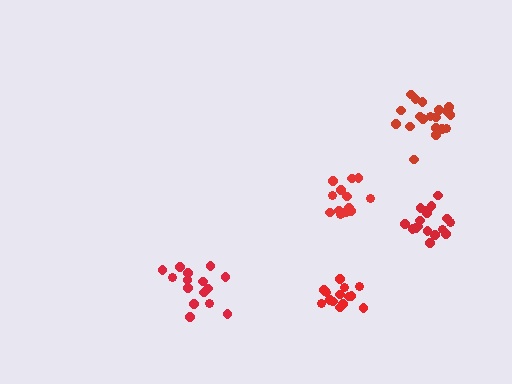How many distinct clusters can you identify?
There are 5 distinct clusters.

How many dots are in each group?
Group 1: 19 dots, Group 2: 14 dots, Group 3: 17 dots, Group 4: 15 dots, Group 5: 14 dots (79 total).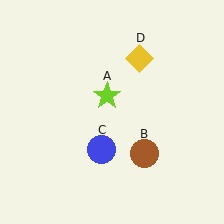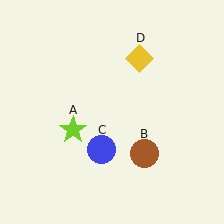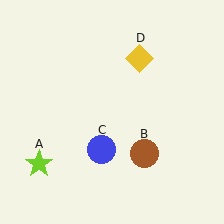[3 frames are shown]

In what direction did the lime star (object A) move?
The lime star (object A) moved down and to the left.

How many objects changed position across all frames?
1 object changed position: lime star (object A).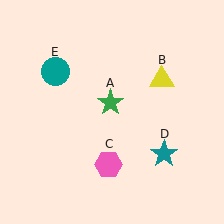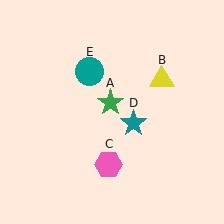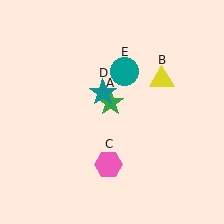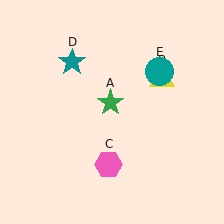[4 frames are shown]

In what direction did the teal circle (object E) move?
The teal circle (object E) moved right.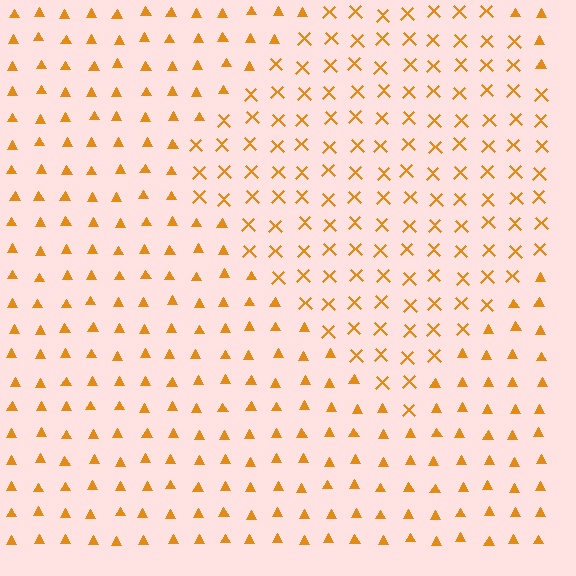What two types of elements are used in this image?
The image uses X marks inside the diamond region and triangles outside it.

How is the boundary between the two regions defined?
The boundary is defined by a change in element shape: X marks inside vs. triangles outside. All elements share the same color and spacing.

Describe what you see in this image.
The image is filled with small orange elements arranged in a uniform grid. A diamond-shaped region contains X marks, while the surrounding area contains triangles. The boundary is defined purely by the change in element shape.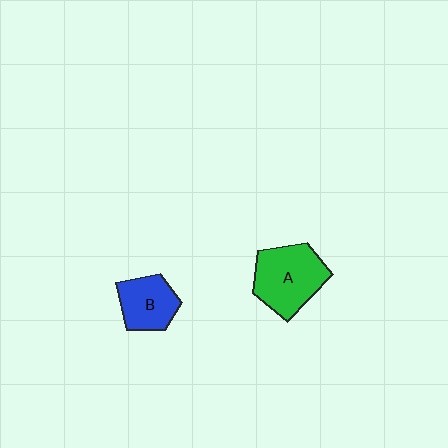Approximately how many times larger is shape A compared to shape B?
Approximately 1.4 times.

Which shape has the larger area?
Shape A (green).